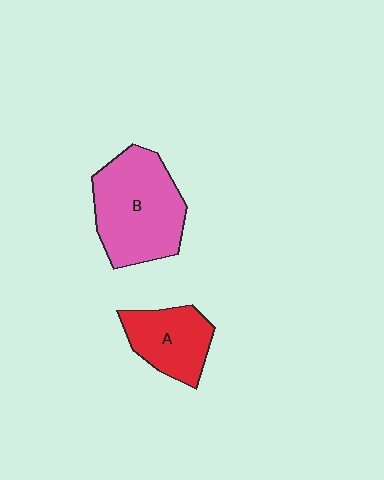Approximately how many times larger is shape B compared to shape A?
Approximately 1.7 times.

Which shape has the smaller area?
Shape A (red).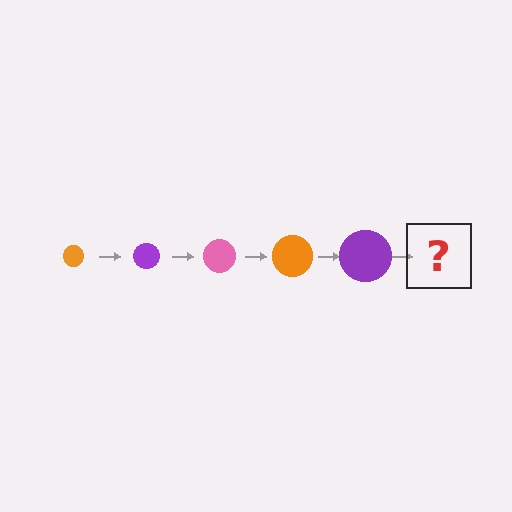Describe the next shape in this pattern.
It should be a pink circle, larger than the previous one.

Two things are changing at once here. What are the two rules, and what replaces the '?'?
The two rules are that the circle grows larger each step and the color cycles through orange, purple, and pink. The '?' should be a pink circle, larger than the previous one.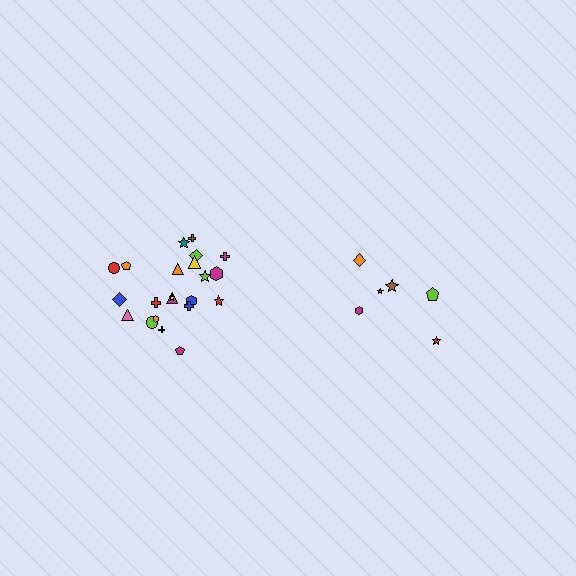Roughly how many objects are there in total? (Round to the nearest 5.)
Roughly 30 objects in total.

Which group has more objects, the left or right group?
The left group.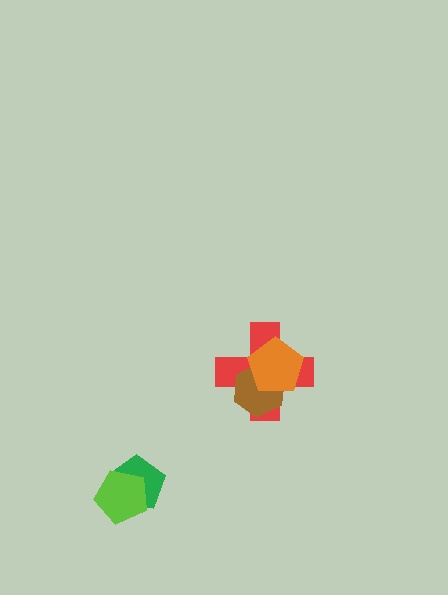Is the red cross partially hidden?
Yes, it is partially covered by another shape.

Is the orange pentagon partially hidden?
No, no other shape covers it.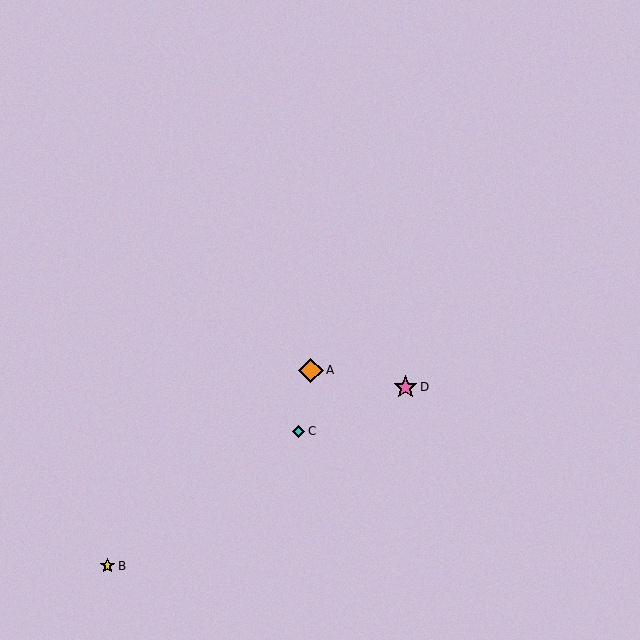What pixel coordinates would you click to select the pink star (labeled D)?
Click at (405, 387) to select the pink star D.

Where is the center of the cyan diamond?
The center of the cyan diamond is at (299, 431).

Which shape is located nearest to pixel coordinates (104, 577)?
The yellow star (labeled B) at (107, 566) is nearest to that location.